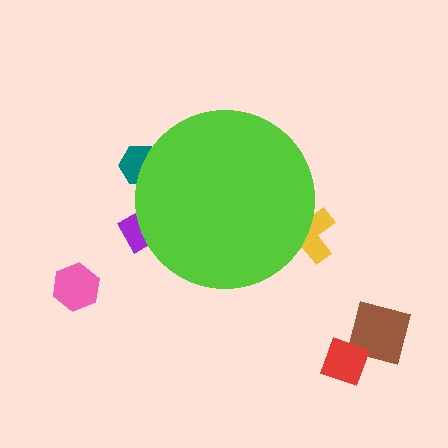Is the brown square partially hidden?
No, the brown square is fully visible.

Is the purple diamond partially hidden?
Yes, the purple diamond is partially hidden behind the lime circle.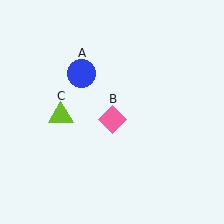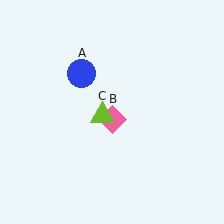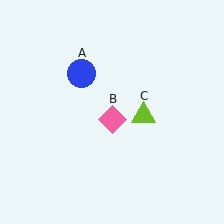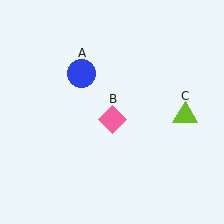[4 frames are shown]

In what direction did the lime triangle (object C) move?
The lime triangle (object C) moved right.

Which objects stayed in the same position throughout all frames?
Blue circle (object A) and pink diamond (object B) remained stationary.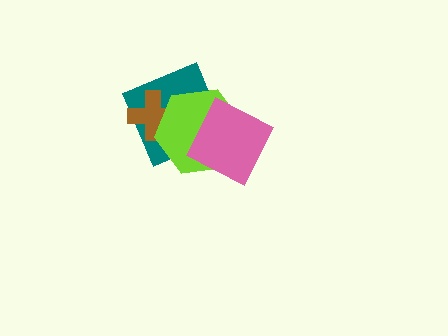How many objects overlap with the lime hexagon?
3 objects overlap with the lime hexagon.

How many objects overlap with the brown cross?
2 objects overlap with the brown cross.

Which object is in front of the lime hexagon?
The pink square is in front of the lime hexagon.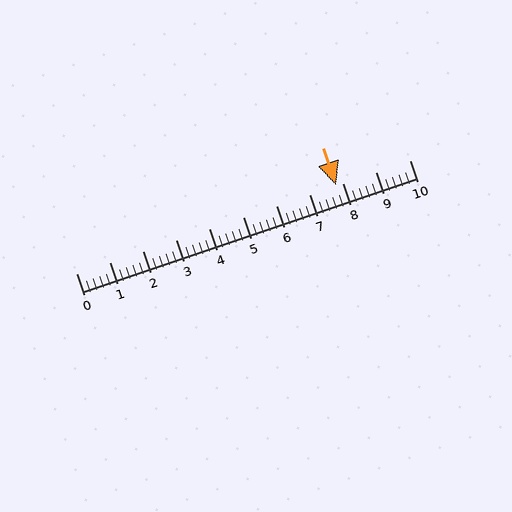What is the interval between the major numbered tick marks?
The major tick marks are spaced 1 units apart.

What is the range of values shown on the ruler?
The ruler shows values from 0 to 10.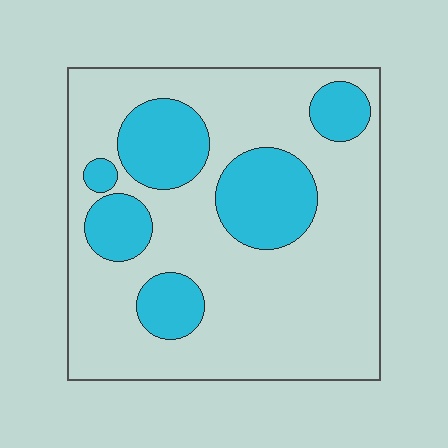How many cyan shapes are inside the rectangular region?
6.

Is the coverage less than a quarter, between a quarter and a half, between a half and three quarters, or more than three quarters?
Between a quarter and a half.